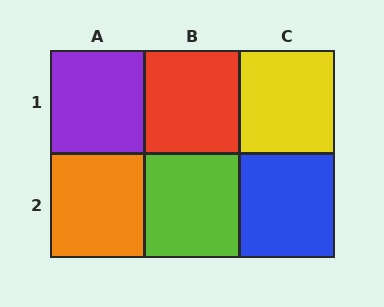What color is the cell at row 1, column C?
Yellow.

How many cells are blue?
1 cell is blue.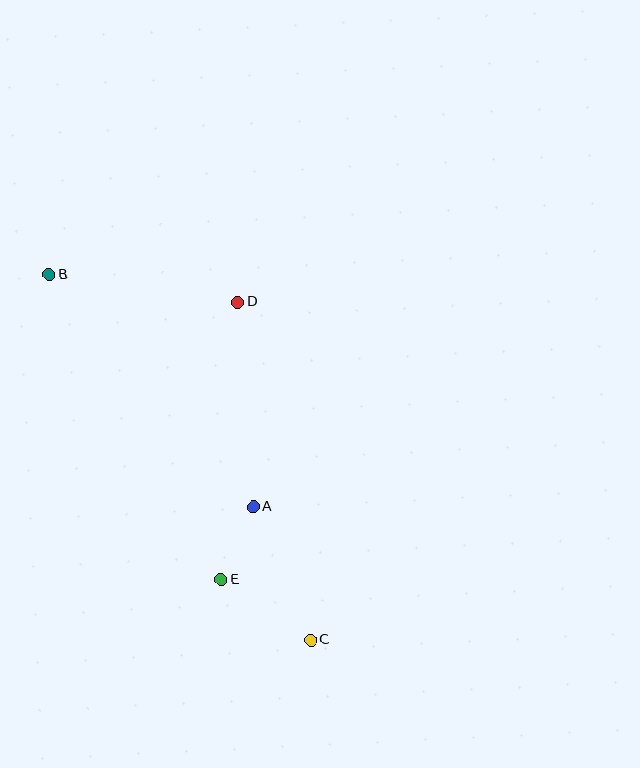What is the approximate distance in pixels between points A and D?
The distance between A and D is approximately 205 pixels.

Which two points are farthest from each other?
Points B and C are farthest from each other.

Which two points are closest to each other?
Points A and E are closest to each other.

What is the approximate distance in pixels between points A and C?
The distance between A and C is approximately 145 pixels.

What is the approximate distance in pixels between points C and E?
The distance between C and E is approximately 108 pixels.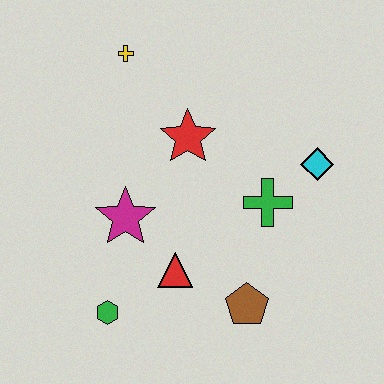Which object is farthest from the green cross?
The yellow cross is farthest from the green cross.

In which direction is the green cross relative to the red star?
The green cross is to the right of the red star.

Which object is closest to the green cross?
The cyan diamond is closest to the green cross.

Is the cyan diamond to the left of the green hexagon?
No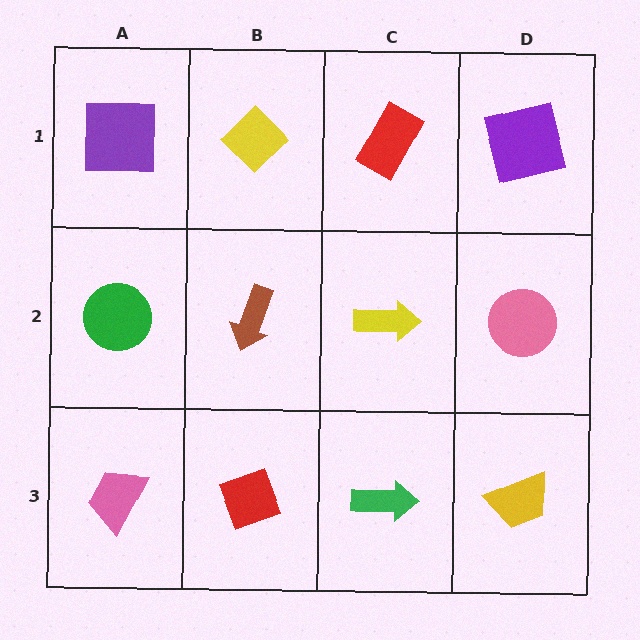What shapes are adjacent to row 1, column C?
A yellow arrow (row 2, column C), a yellow diamond (row 1, column B), a purple square (row 1, column D).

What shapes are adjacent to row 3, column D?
A pink circle (row 2, column D), a green arrow (row 3, column C).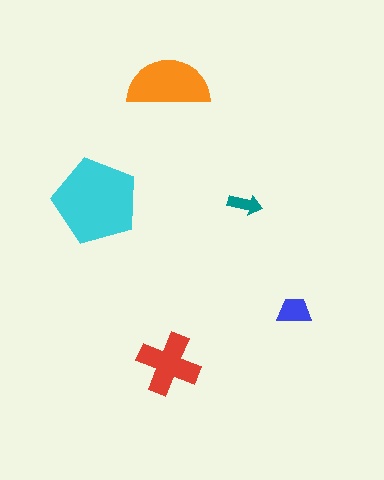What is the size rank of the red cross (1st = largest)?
3rd.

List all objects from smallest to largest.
The teal arrow, the blue trapezoid, the red cross, the orange semicircle, the cyan pentagon.